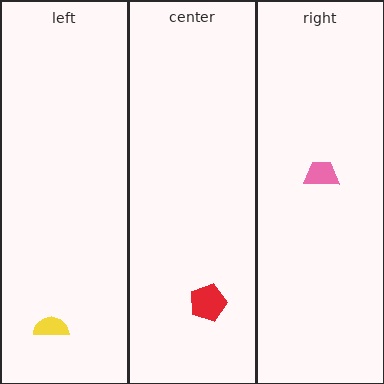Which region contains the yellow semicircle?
The left region.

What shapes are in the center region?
The red pentagon.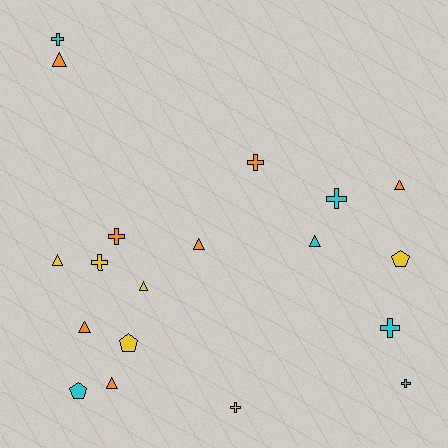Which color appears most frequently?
Orange, with 7 objects.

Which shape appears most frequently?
Cross, with 8 objects.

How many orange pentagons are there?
There are no orange pentagons.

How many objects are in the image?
There are 19 objects.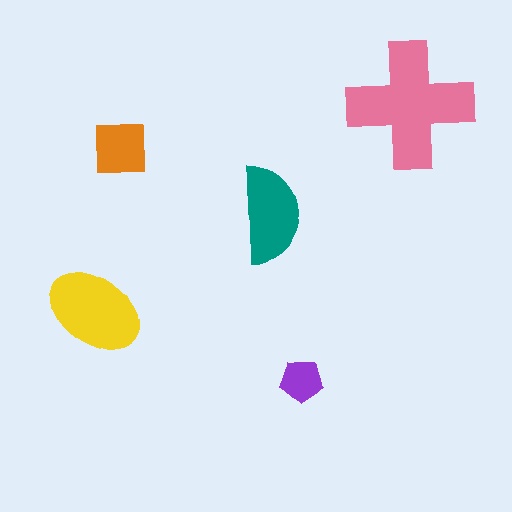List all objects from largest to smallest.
The pink cross, the yellow ellipse, the teal semicircle, the orange square, the purple pentagon.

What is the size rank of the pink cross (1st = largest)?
1st.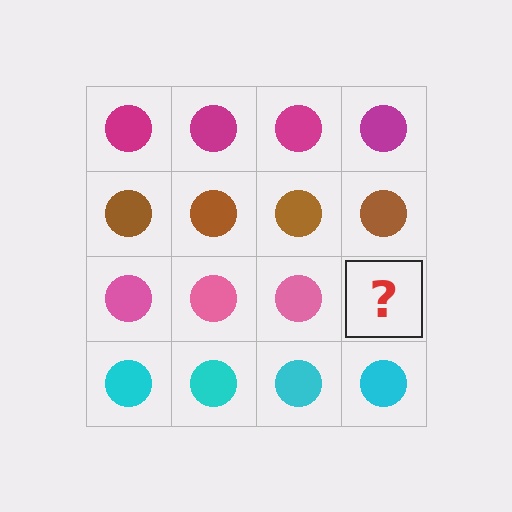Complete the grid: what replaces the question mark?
The question mark should be replaced with a pink circle.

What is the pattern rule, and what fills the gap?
The rule is that each row has a consistent color. The gap should be filled with a pink circle.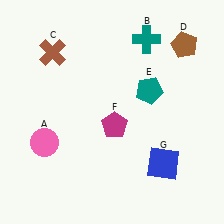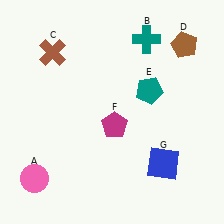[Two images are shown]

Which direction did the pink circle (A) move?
The pink circle (A) moved down.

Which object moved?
The pink circle (A) moved down.